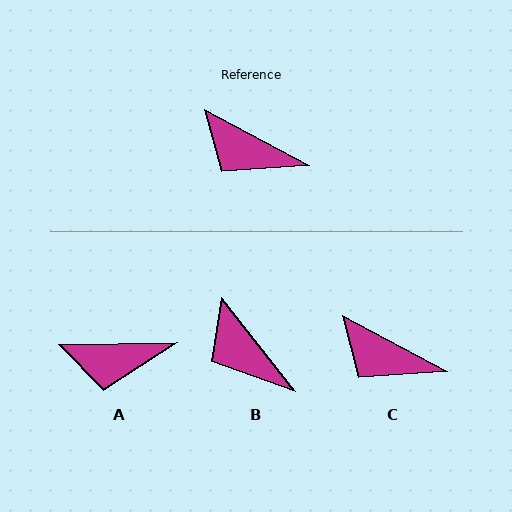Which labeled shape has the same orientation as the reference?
C.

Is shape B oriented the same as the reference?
No, it is off by about 24 degrees.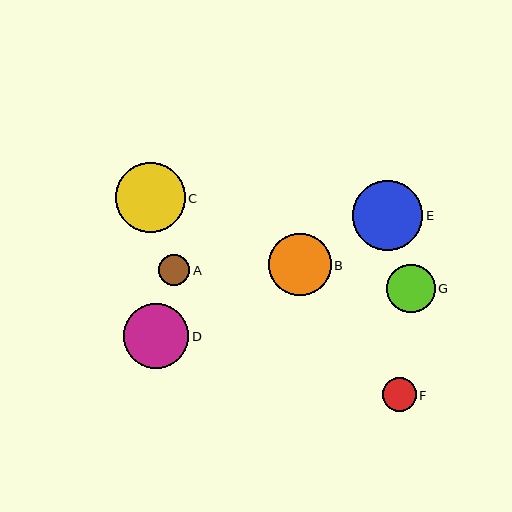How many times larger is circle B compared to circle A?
Circle B is approximately 2.0 times the size of circle A.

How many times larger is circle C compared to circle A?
Circle C is approximately 2.2 times the size of circle A.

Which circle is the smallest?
Circle A is the smallest with a size of approximately 32 pixels.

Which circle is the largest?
Circle C is the largest with a size of approximately 70 pixels.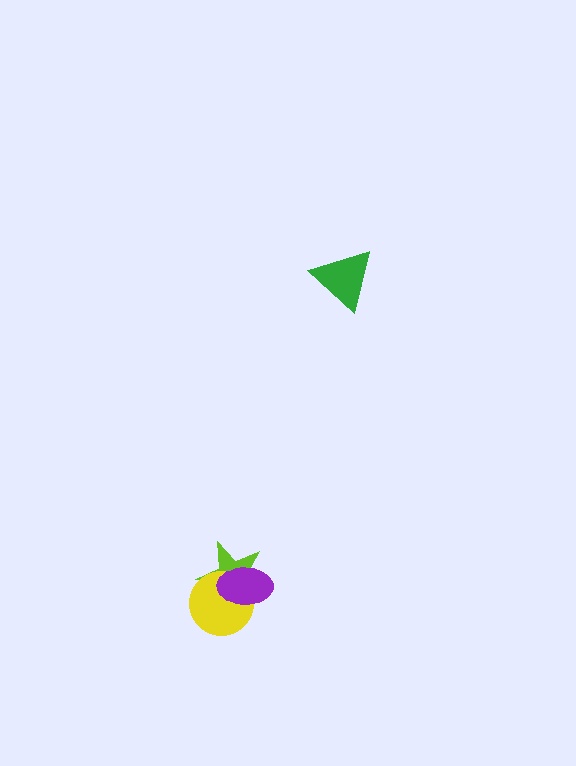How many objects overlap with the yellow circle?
2 objects overlap with the yellow circle.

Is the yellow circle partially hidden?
Yes, it is partially covered by another shape.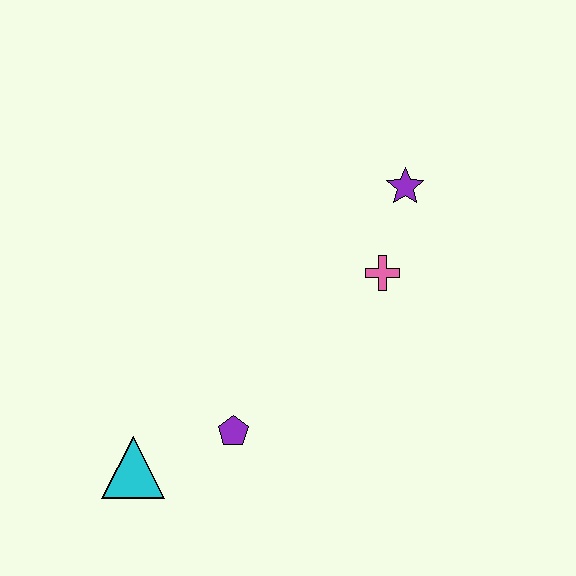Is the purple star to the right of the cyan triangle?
Yes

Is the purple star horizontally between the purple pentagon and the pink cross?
No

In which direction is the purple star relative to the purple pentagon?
The purple star is above the purple pentagon.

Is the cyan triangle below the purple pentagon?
Yes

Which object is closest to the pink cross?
The purple star is closest to the pink cross.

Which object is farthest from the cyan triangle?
The purple star is farthest from the cyan triangle.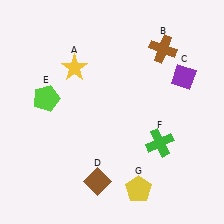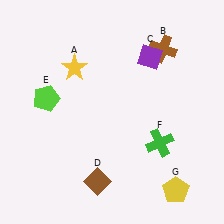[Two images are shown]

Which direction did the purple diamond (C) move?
The purple diamond (C) moved left.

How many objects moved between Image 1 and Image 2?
2 objects moved between the two images.